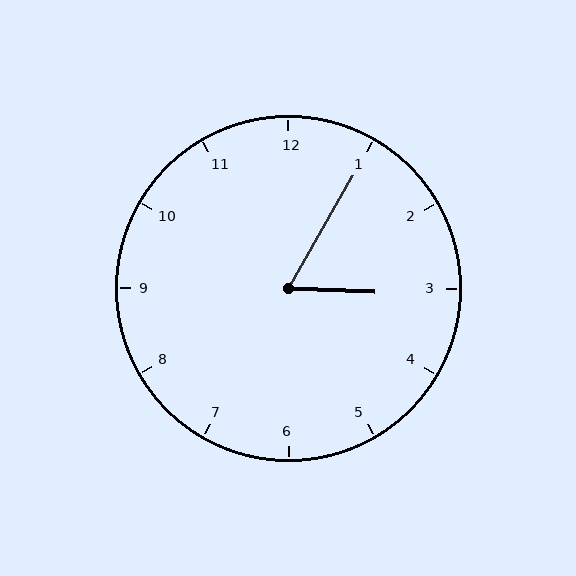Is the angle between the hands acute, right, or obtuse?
It is acute.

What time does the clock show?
3:05.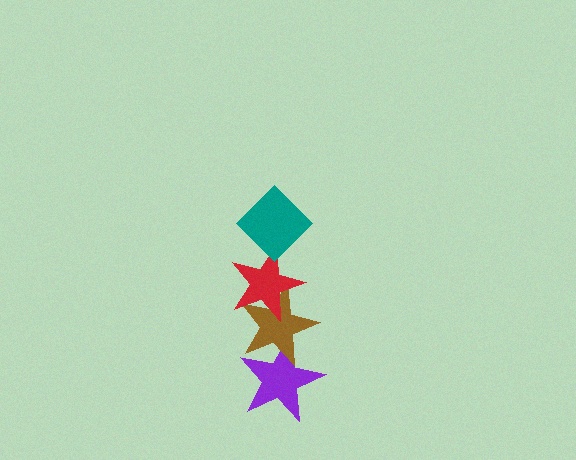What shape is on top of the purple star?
The brown star is on top of the purple star.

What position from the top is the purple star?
The purple star is 4th from the top.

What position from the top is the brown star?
The brown star is 3rd from the top.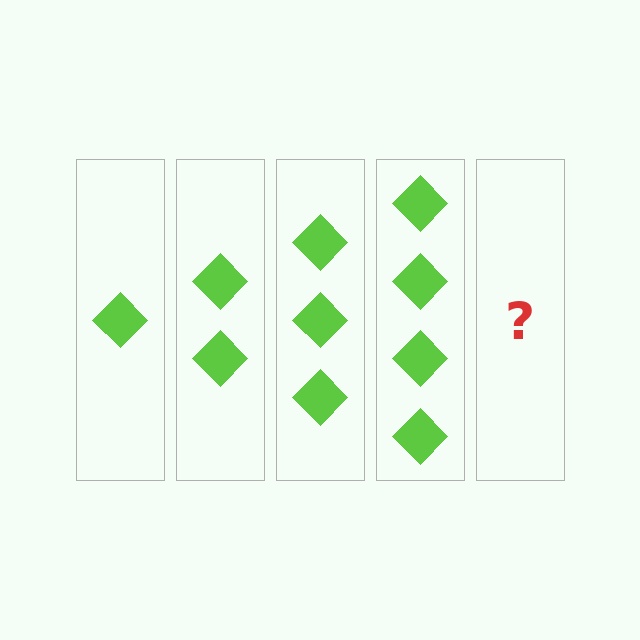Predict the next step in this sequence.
The next step is 5 diamonds.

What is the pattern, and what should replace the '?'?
The pattern is that each step adds one more diamond. The '?' should be 5 diamonds.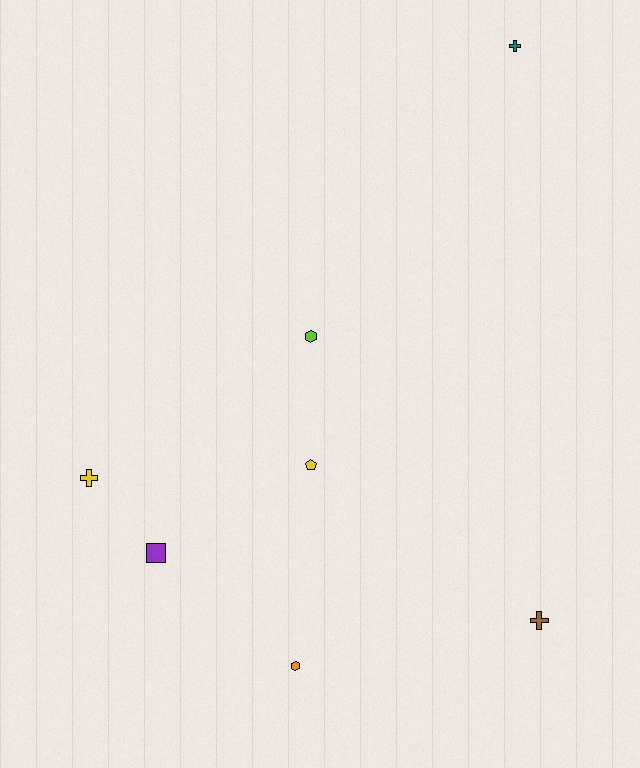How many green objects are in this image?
There are no green objects.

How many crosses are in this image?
There are 3 crosses.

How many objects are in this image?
There are 7 objects.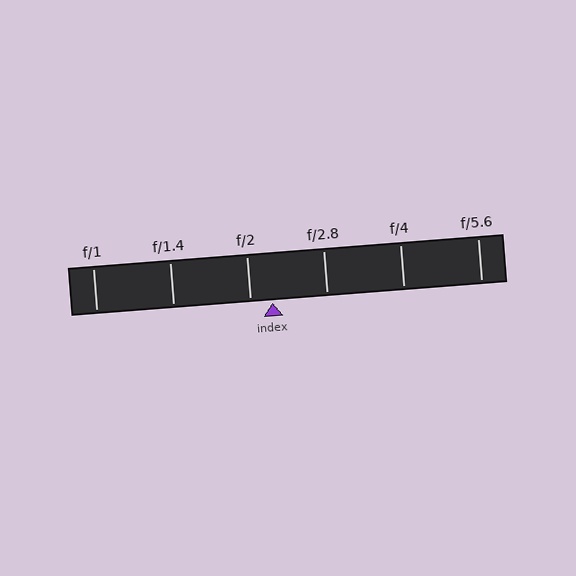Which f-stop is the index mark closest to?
The index mark is closest to f/2.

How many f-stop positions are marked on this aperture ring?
There are 6 f-stop positions marked.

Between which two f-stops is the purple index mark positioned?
The index mark is between f/2 and f/2.8.